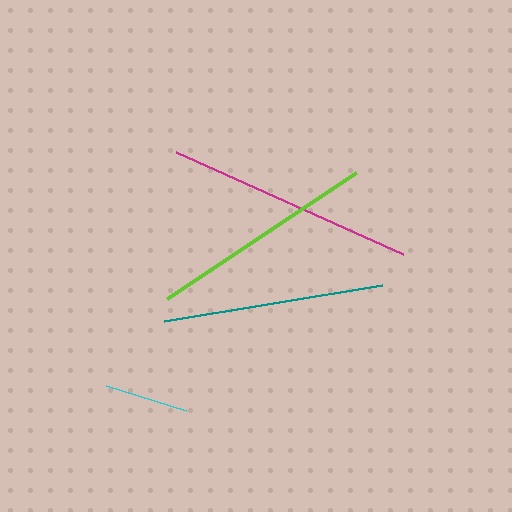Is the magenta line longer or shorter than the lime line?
The magenta line is longer than the lime line.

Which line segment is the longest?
The magenta line is the longest at approximately 248 pixels.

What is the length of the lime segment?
The lime segment is approximately 227 pixels long.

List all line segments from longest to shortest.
From longest to shortest: magenta, lime, teal, cyan.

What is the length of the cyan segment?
The cyan segment is approximately 84 pixels long.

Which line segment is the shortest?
The cyan line is the shortest at approximately 84 pixels.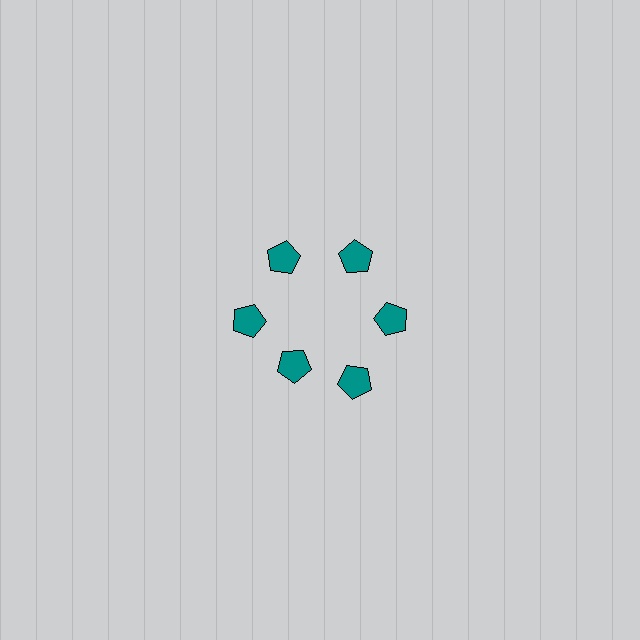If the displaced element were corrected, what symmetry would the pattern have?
It would have 6-fold rotational symmetry — the pattern would map onto itself every 60 degrees.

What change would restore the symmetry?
The symmetry would be restored by moving it outward, back onto the ring so that all 6 pentagons sit at equal angles and equal distance from the center.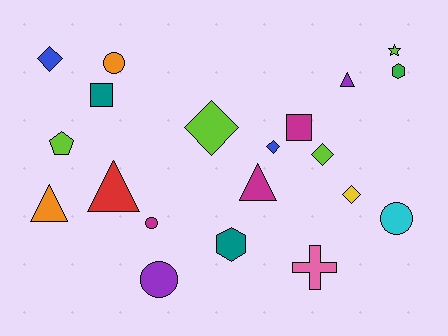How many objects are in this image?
There are 20 objects.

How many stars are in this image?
There is 1 star.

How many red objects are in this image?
There is 1 red object.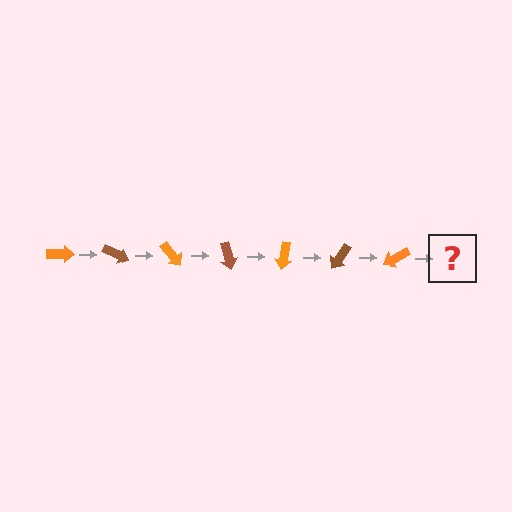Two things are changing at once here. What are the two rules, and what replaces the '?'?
The two rules are that it rotates 25 degrees each step and the color cycles through orange and brown. The '?' should be a brown arrow, rotated 175 degrees from the start.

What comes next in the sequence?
The next element should be a brown arrow, rotated 175 degrees from the start.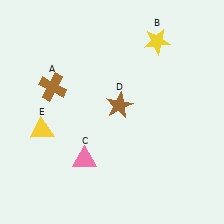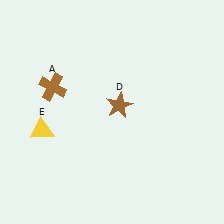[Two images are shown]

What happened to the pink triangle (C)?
The pink triangle (C) was removed in Image 2. It was in the bottom-left area of Image 1.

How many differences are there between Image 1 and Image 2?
There are 2 differences between the two images.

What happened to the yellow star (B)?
The yellow star (B) was removed in Image 2. It was in the top-right area of Image 1.